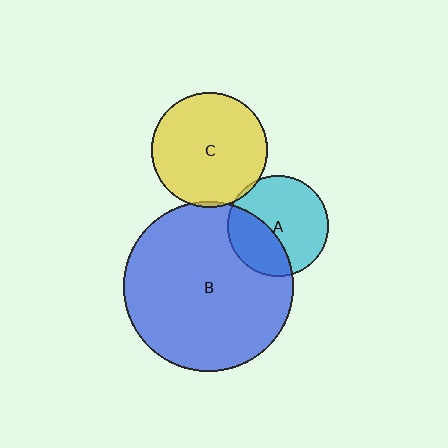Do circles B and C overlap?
Yes.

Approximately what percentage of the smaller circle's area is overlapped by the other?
Approximately 5%.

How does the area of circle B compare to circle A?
Approximately 2.8 times.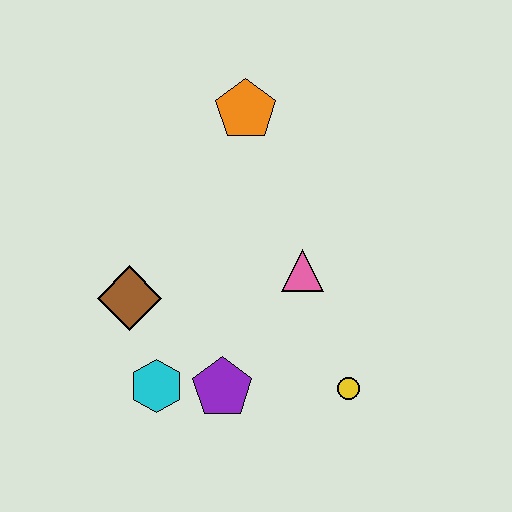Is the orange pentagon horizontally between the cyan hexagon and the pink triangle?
Yes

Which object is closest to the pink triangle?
The yellow circle is closest to the pink triangle.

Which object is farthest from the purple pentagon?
The orange pentagon is farthest from the purple pentagon.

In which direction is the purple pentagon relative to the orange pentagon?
The purple pentagon is below the orange pentagon.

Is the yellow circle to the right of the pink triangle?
Yes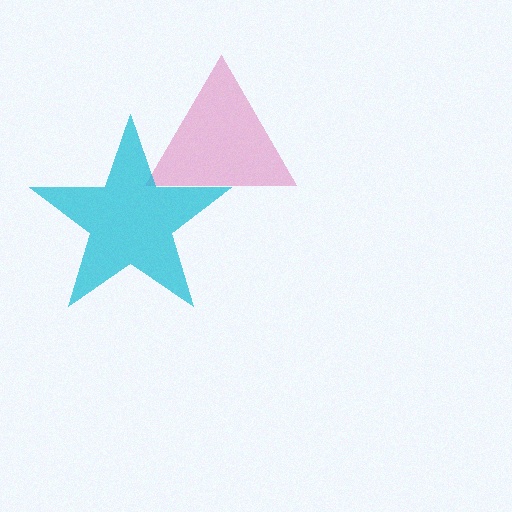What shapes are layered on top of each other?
The layered shapes are: a pink triangle, a cyan star.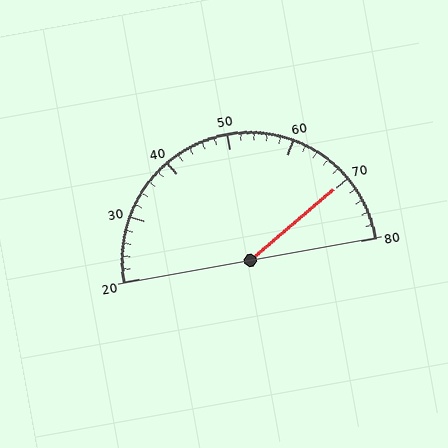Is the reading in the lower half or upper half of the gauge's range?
The reading is in the upper half of the range (20 to 80).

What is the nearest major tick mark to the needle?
The nearest major tick mark is 70.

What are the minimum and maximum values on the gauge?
The gauge ranges from 20 to 80.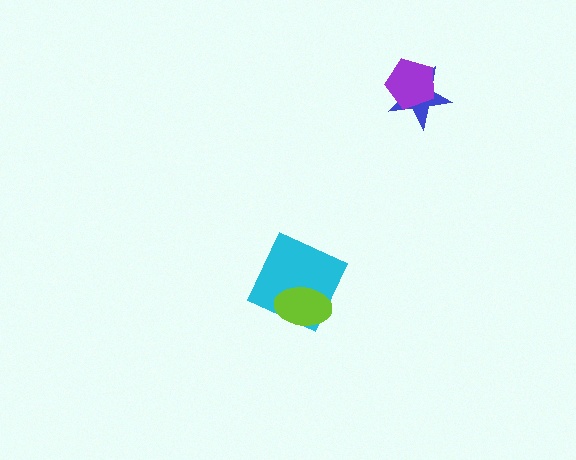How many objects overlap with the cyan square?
1 object overlaps with the cyan square.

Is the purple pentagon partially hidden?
No, no other shape covers it.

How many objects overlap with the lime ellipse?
1 object overlaps with the lime ellipse.